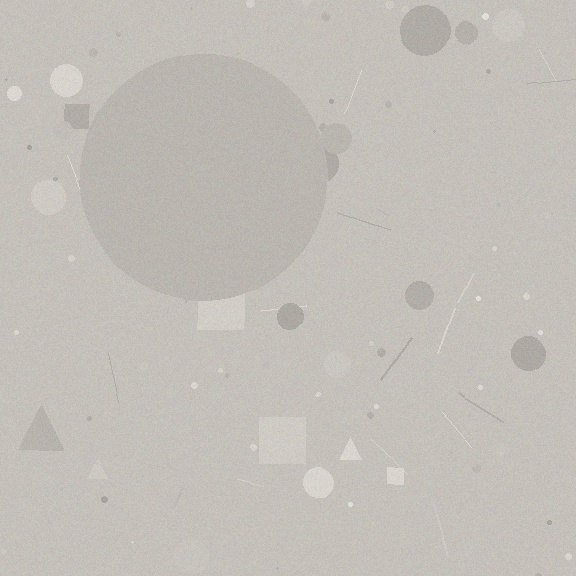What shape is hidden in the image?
A circle is hidden in the image.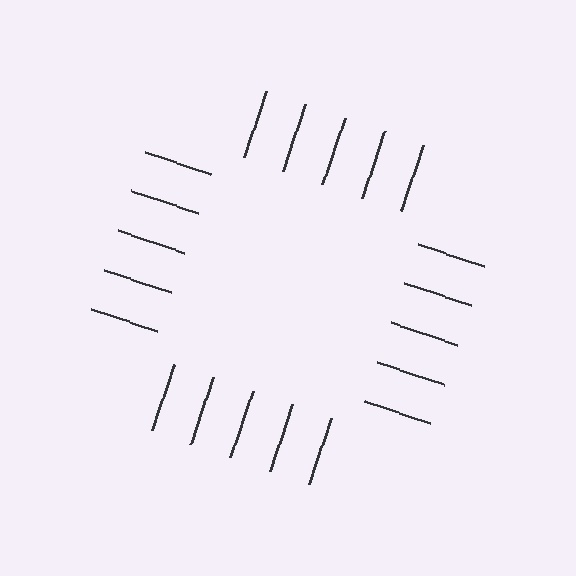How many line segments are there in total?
20 — 5 along each of the 4 edges.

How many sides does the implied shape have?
4 sides — the line-ends trace a square.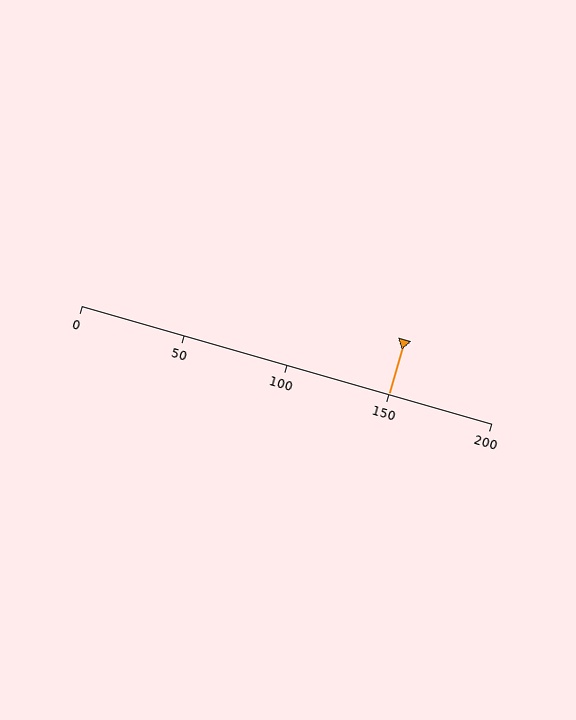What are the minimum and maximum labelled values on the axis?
The axis runs from 0 to 200.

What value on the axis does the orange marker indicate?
The marker indicates approximately 150.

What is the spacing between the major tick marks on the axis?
The major ticks are spaced 50 apart.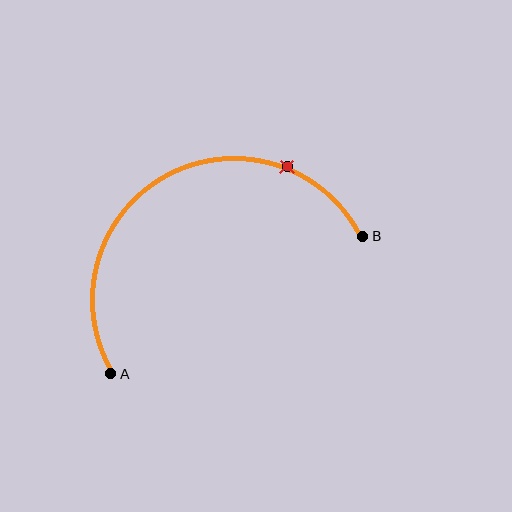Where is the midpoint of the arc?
The arc midpoint is the point on the curve farthest from the straight line joining A and B. It sits above that line.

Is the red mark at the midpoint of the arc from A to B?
No. The red mark lies on the arc but is closer to endpoint B. The arc midpoint would be at the point on the curve equidistant along the arc from both A and B.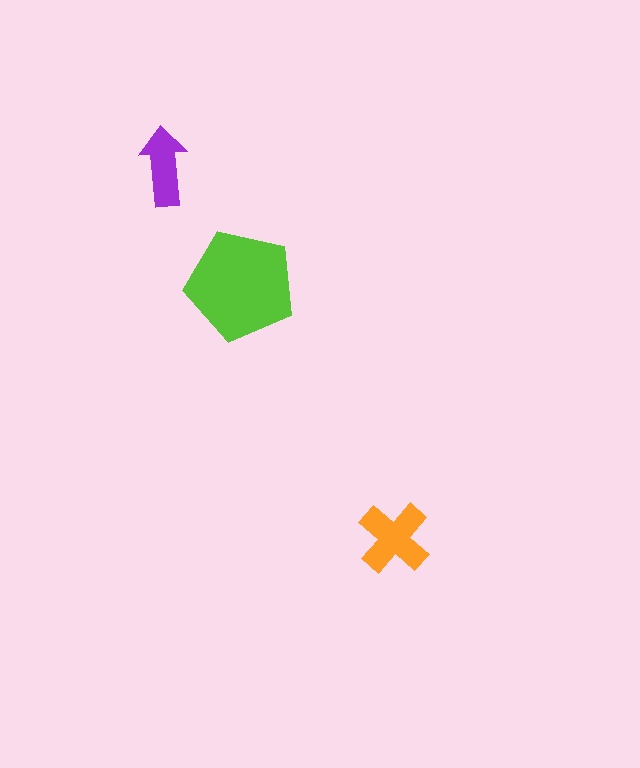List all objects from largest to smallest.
The lime pentagon, the orange cross, the purple arrow.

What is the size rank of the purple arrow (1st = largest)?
3rd.